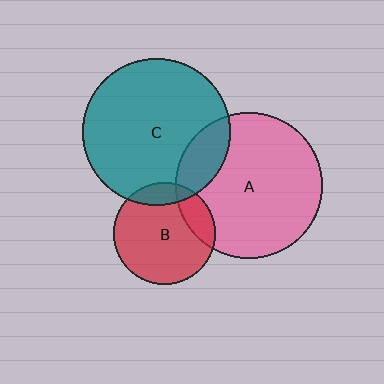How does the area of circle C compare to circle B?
Approximately 2.1 times.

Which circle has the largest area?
Circle C (teal).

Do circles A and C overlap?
Yes.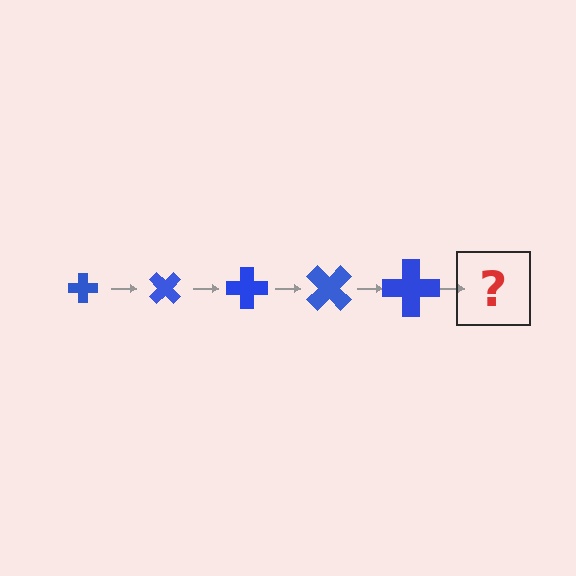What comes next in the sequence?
The next element should be a cross, larger than the previous one and rotated 225 degrees from the start.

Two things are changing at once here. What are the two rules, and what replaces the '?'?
The two rules are that the cross grows larger each step and it rotates 45 degrees each step. The '?' should be a cross, larger than the previous one and rotated 225 degrees from the start.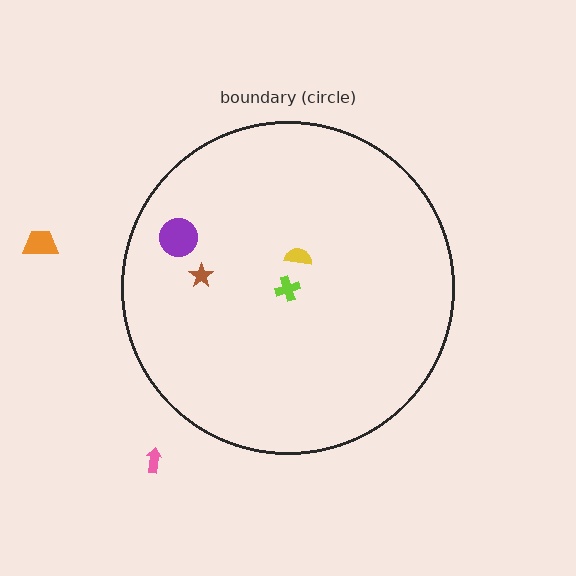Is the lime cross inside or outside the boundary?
Inside.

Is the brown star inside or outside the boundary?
Inside.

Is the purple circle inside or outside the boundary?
Inside.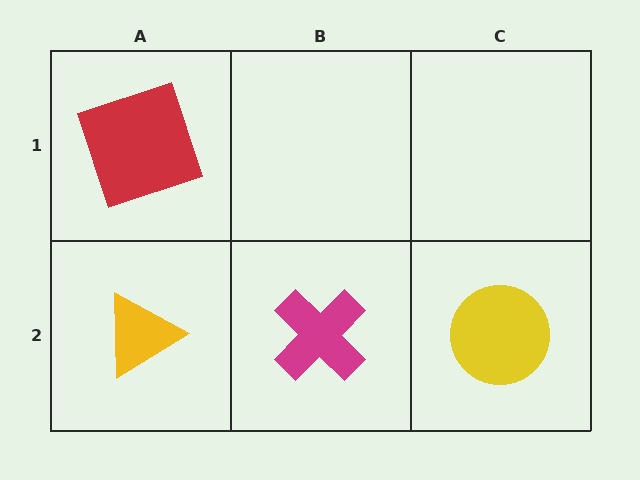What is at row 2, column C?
A yellow circle.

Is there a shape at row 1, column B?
No, that cell is empty.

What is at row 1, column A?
A red square.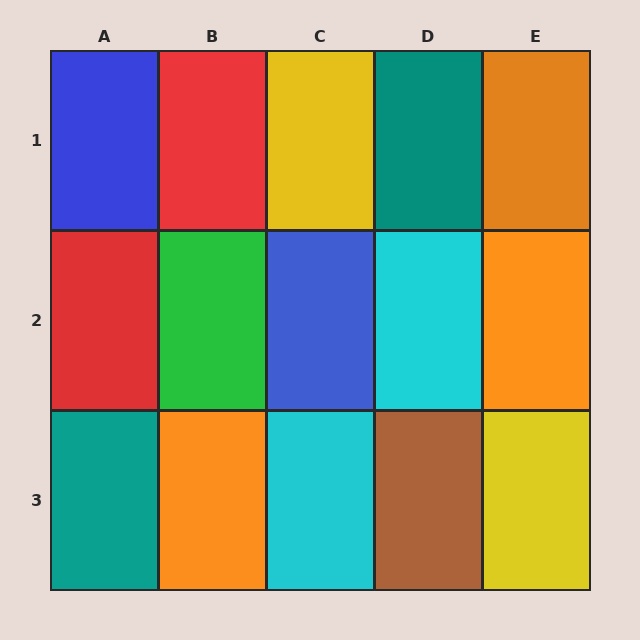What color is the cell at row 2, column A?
Red.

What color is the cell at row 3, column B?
Orange.